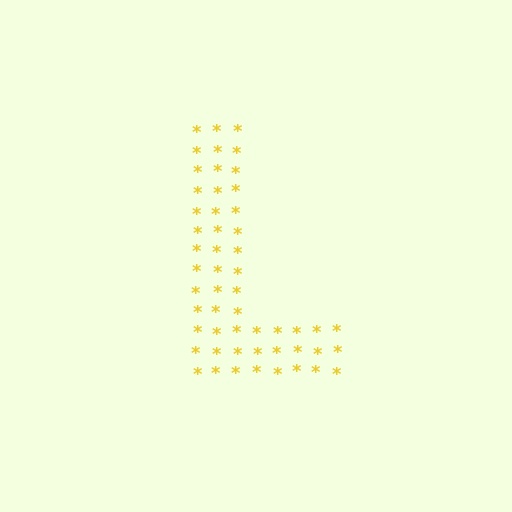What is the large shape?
The large shape is the letter L.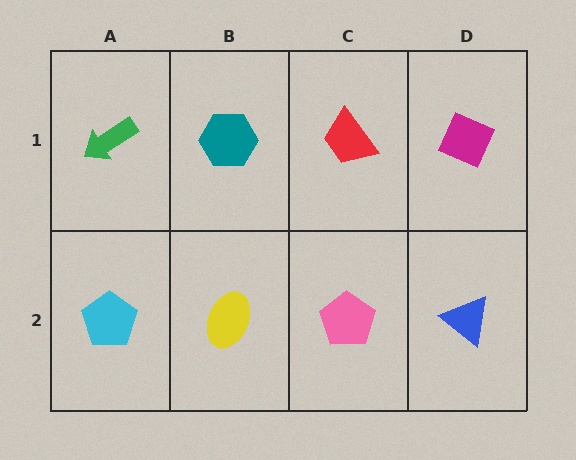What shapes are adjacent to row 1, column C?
A pink pentagon (row 2, column C), a teal hexagon (row 1, column B), a magenta diamond (row 1, column D).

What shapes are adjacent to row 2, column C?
A red trapezoid (row 1, column C), a yellow ellipse (row 2, column B), a blue triangle (row 2, column D).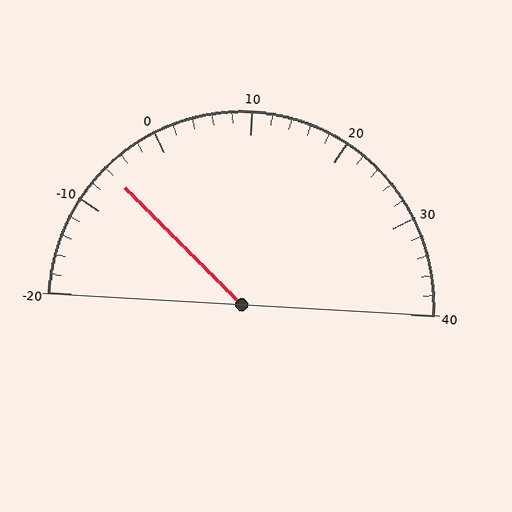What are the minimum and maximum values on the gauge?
The gauge ranges from -20 to 40.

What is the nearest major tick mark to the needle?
The nearest major tick mark is -10.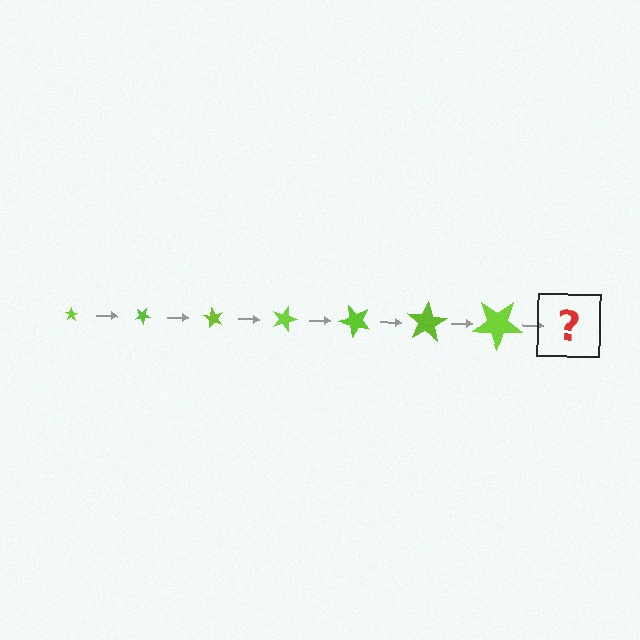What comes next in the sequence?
The next element should be a star, larger than the previous one and rotated 210 degrees from the start.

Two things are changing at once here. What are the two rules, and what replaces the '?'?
The two rules are that the star grows larger each step and it rotates 30 degrees each step. The '?' should be a star, larger than the previous one and rotated 210 degrees from the start.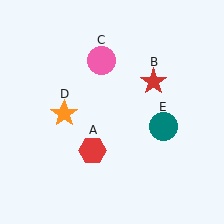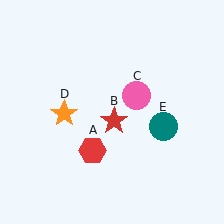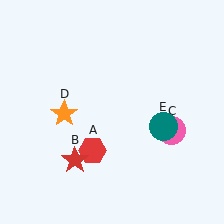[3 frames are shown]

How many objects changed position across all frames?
2 objects changed position: red star (object B), pink circle (object C).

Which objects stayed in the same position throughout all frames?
Red hexagon (object A) and orange star (object D) and teal circle (object E) remained stationary.